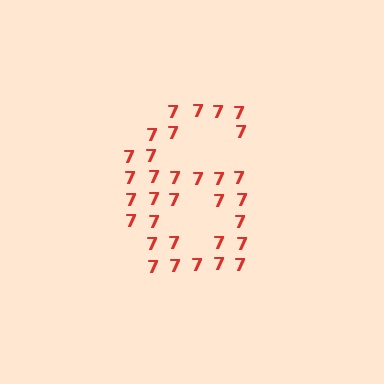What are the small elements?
The small elements are digit 7's.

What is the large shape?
The large shape is the digit 6.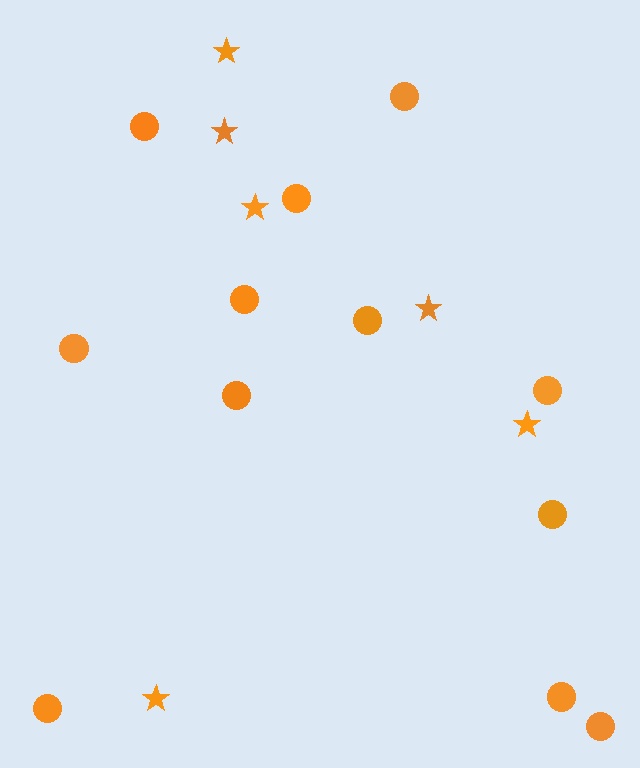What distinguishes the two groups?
There are 2 groups: one group of stars (6) and one group of circles (12).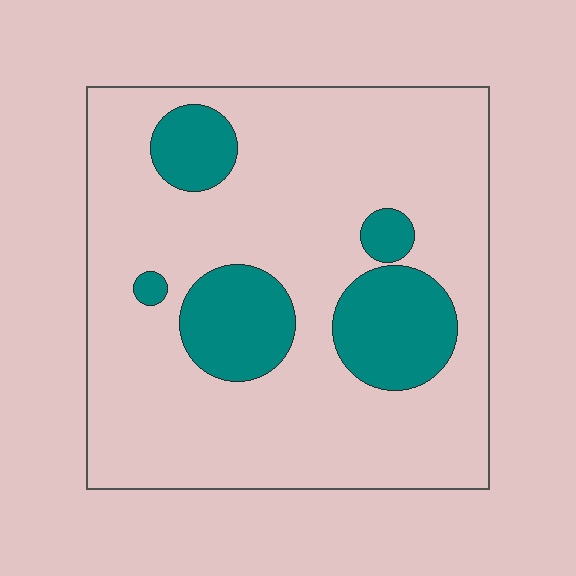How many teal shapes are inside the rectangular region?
5.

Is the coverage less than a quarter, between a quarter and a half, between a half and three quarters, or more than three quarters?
Less than a quarter.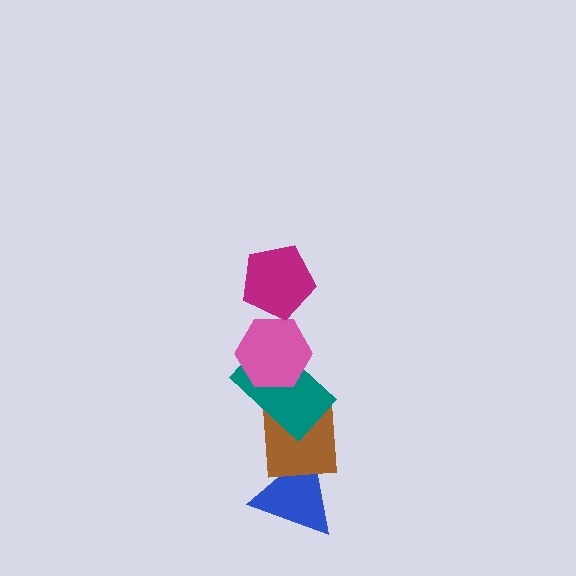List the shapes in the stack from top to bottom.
From top to bottom: the magenta pentagon, the pink hexagon, the teal rectangle, the brown square, the blue triangle.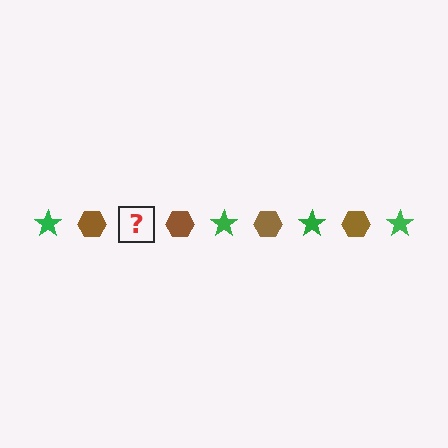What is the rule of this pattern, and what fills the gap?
The rule is that the pattern alternates between green star and brown hexagon. The gap should be filled with a green star.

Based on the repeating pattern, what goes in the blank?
The blank should be a green star.